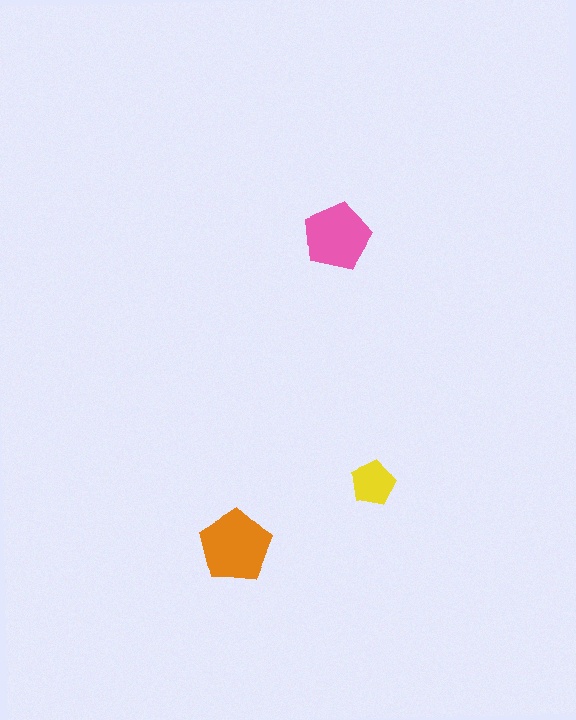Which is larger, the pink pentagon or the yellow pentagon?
The pink one.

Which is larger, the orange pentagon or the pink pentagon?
The orange one.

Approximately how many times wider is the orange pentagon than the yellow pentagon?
About 1.5 times wider.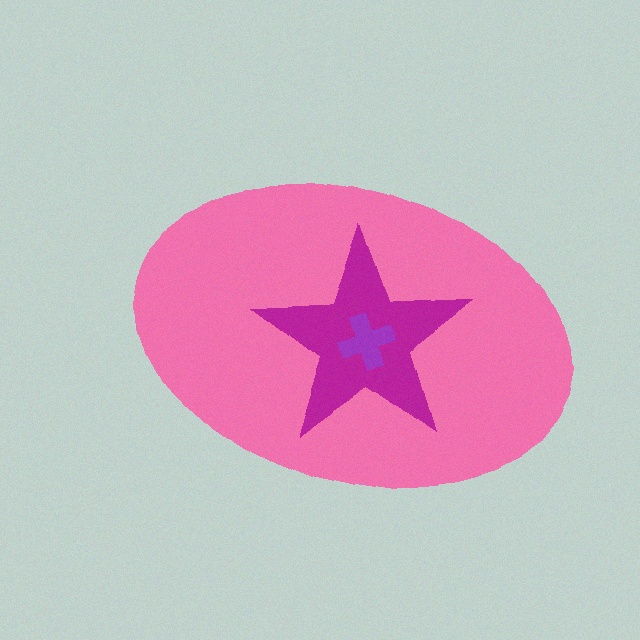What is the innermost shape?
The purple cross.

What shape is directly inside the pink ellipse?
The magenta star.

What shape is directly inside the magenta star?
The purple cross.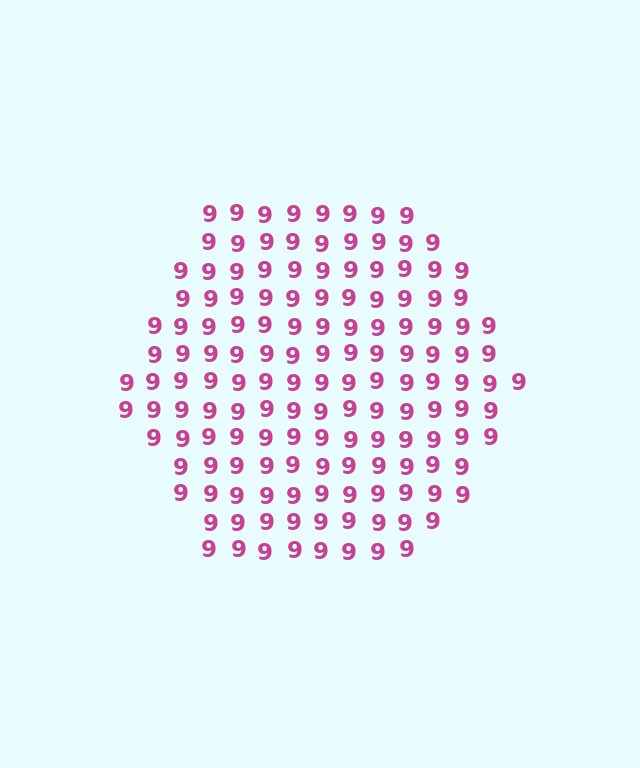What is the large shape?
The large shape is a hexagon.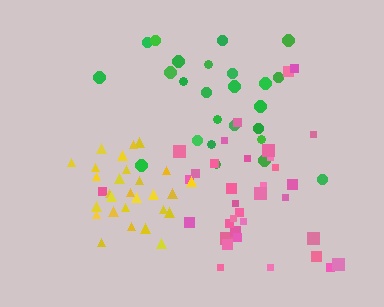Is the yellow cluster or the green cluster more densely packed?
Yellow.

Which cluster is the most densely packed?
Yellow.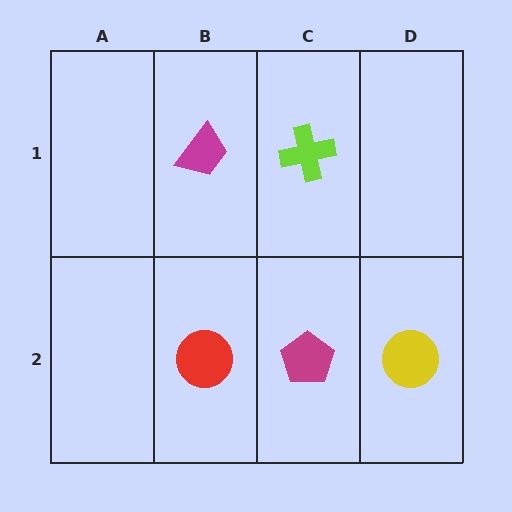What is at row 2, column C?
A magenta pentagon.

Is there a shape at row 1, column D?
No, that cell is empty.